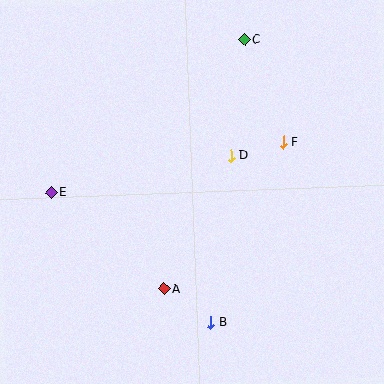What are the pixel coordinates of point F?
Point F is at (284, 142).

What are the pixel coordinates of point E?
Point E is at (51, 193).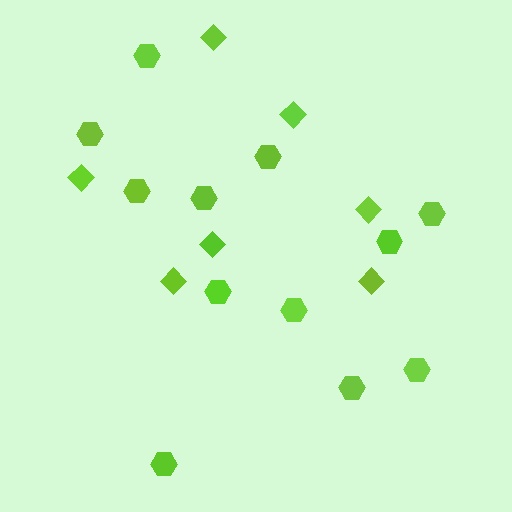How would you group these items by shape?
There are 2 groups: one group of diamonds (7) and one group of hexagons (12).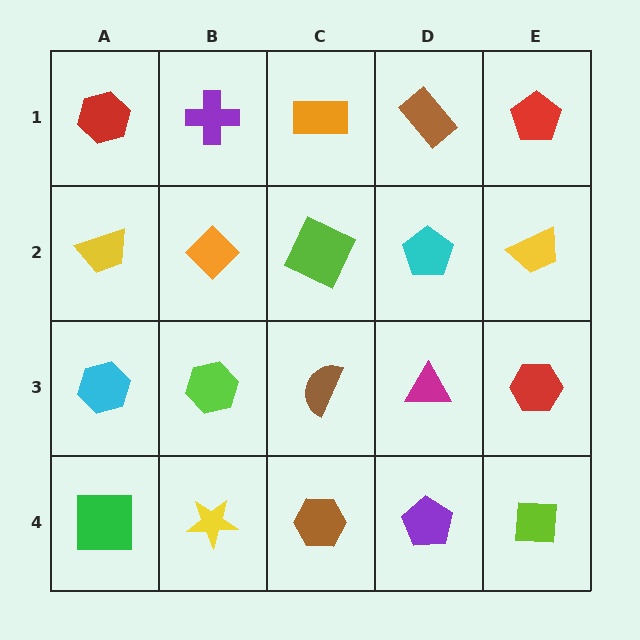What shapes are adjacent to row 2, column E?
A red pentagon (row 1, column E), a red hexagon (row 3, column E), a cyan pentagon (row 2, column D).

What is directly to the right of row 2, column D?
A yellow trapezoid.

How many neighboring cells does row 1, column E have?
2.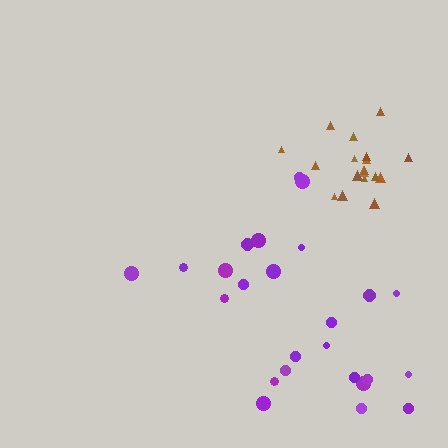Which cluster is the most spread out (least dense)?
Purple.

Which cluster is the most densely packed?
Brown.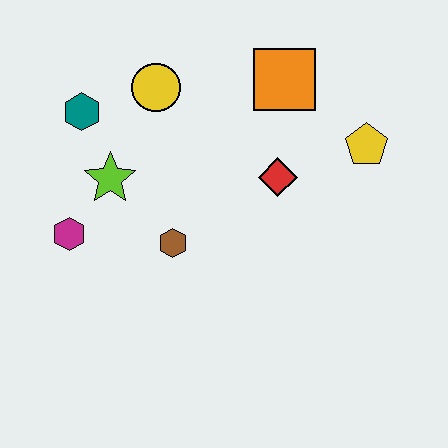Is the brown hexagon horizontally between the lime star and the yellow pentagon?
Yes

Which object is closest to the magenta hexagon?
The lime star is closest to the magenta hexagon.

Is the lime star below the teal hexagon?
Yes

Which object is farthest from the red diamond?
The magenta hexagon is farthest from the red diamond.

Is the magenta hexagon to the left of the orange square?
Yes